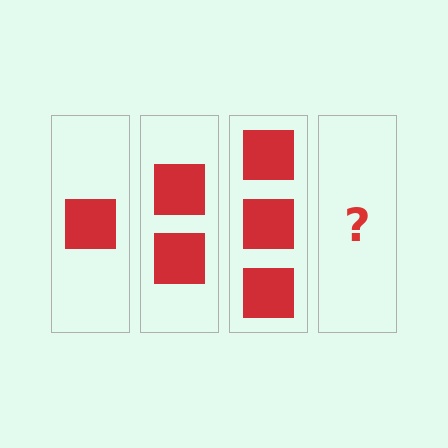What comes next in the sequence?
The next element should be 4 squares.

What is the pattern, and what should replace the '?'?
The pattern is that each step adds one more square. The '?' should be 4 squares.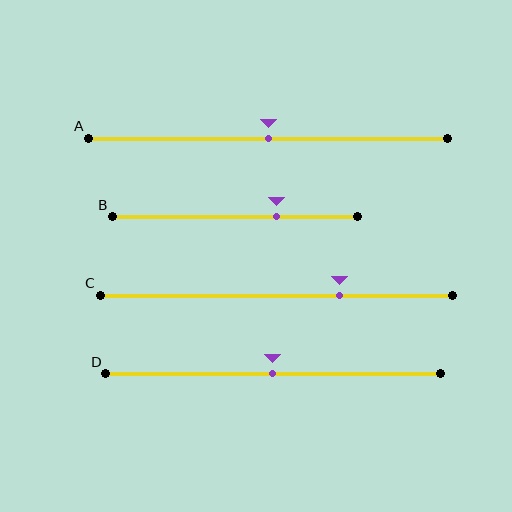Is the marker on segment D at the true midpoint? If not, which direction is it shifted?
Yes, the marker on segment D is at the true midpoint.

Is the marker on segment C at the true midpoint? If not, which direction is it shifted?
No, the marker on segment C is shifted to the right by about 18% of the segment length.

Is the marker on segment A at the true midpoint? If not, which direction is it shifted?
Yes, the marker on segment A is at the true midpoint.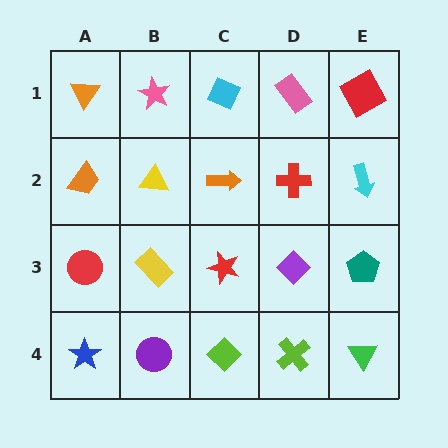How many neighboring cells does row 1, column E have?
2.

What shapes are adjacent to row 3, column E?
A cyan arrow (row 2, column E), a green triangle (row 4, column E), a purple diamond (row 3, column D).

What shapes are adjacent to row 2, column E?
A red square (row 1, column E), a teal pentagon (row 3, column E), a red cross (row 2, column D).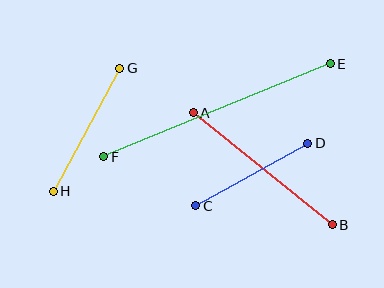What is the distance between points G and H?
The distance is approximately 140 pixels.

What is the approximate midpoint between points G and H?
The midpoint is at approximately (87, 130) pixels.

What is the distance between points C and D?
The distance is approximately 129 pixels.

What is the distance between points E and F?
The distance is approximately 245 pixels.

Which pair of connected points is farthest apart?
Points E and F are farthest apart.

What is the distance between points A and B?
The distance is approximately 179 pixels.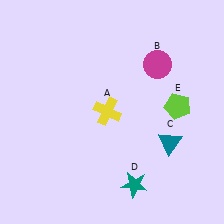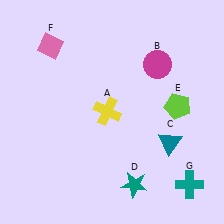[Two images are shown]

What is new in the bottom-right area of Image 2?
A teal cross (G) was added in the bottom-right area of Image 2.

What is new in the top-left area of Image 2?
A pink diamond (F) was added in the top-left area of Image 2.